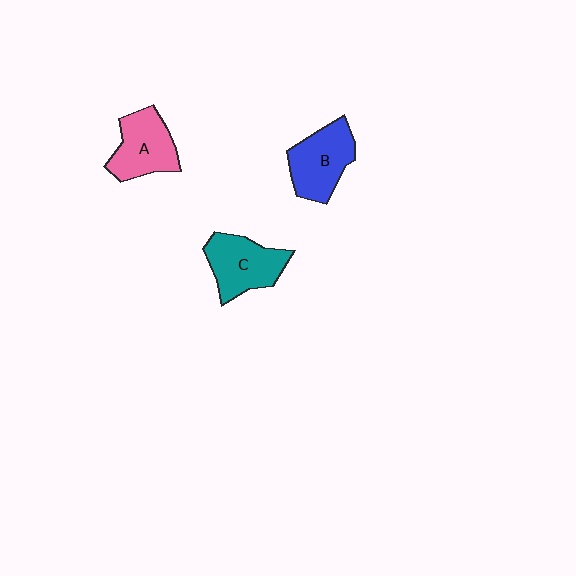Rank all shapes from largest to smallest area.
From largest to smallest: C (teal), B (blue), A (pink).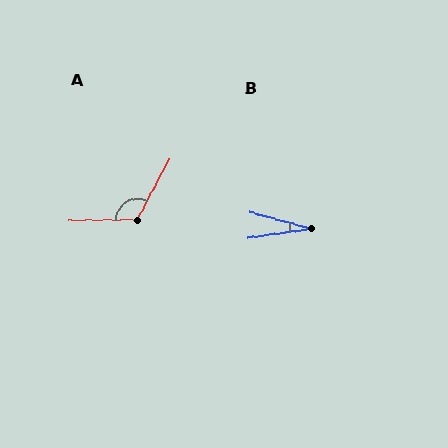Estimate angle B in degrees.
Approximately 24 degrees.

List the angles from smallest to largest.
B (24°), A (119°).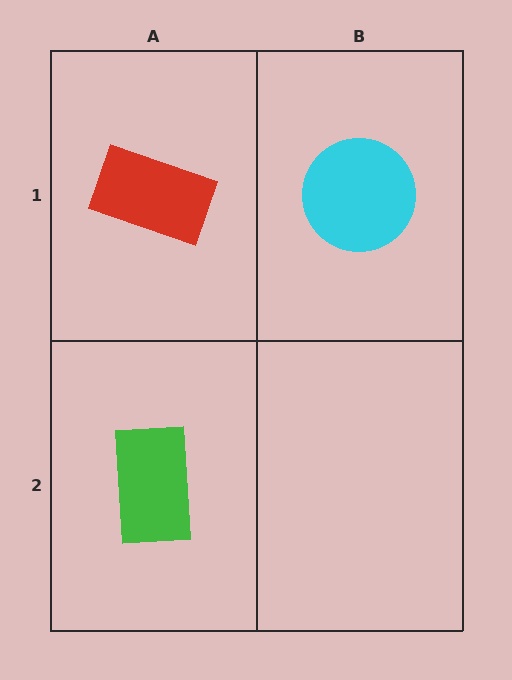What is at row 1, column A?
A red rectangle.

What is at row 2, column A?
A green rectangle.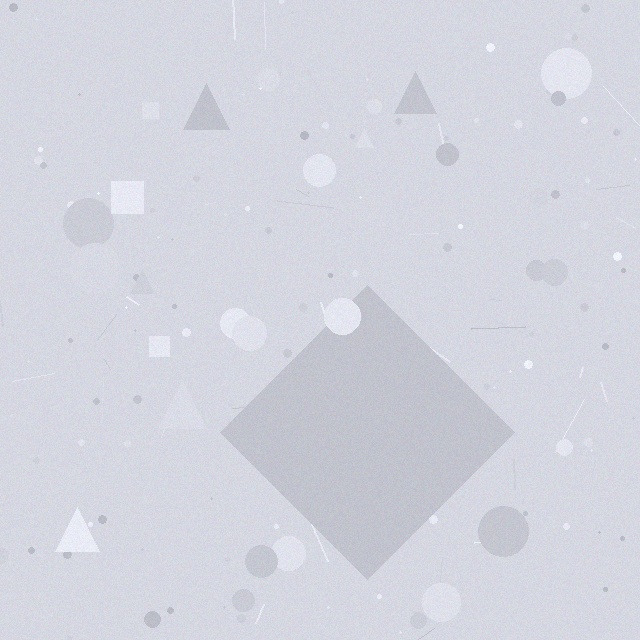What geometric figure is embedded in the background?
A diamond is embedded in the background.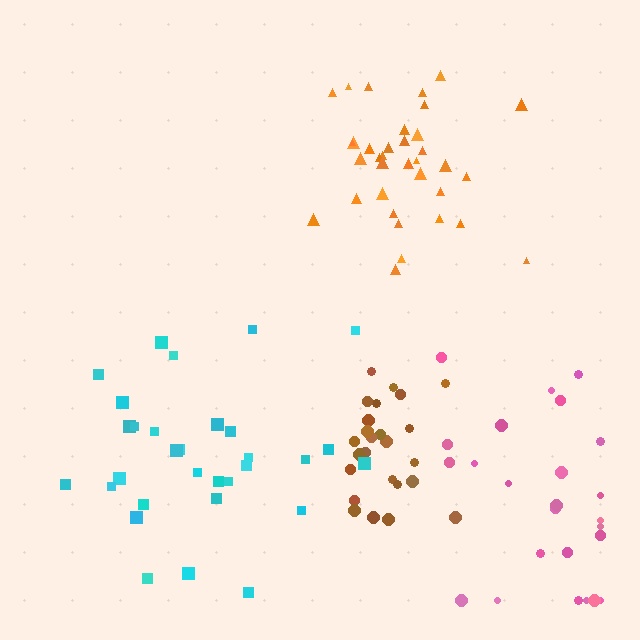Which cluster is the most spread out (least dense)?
Pink.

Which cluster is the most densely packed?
Brown.